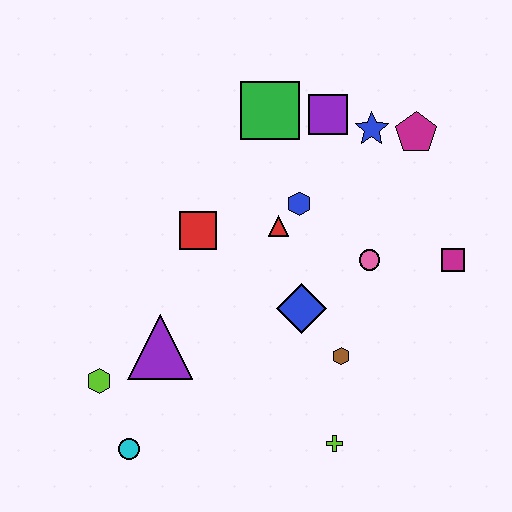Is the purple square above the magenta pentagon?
Yes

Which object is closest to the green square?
The purple square is closest to the green square.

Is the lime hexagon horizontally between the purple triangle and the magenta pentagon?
No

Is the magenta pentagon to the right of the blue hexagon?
Yes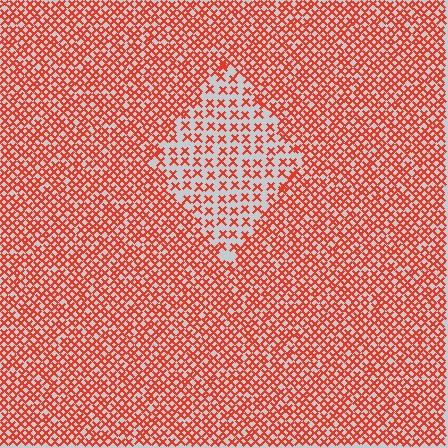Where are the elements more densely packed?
The elements are more densely packed outside the diamond boundary.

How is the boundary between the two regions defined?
The boundary is defined by a change in element density (approximately 2.0x ratio). All elements are the same color, size, and shape.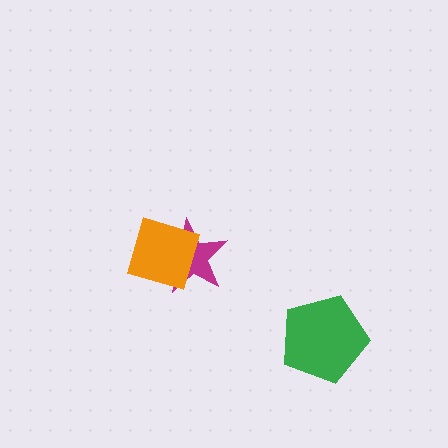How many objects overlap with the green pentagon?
0 objects overlap with the green pentagon.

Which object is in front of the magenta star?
The orange diamond is in front of the magenta star.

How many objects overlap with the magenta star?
1 object overlaps with the magenta star.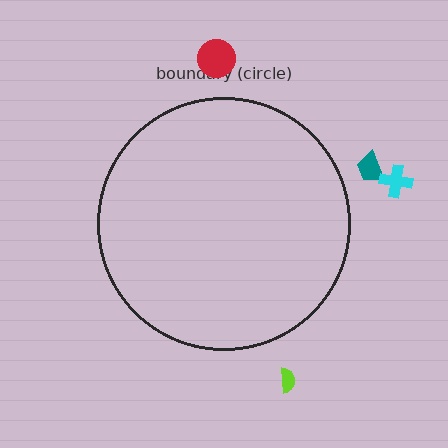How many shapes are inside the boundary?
0 inside, 4 outside.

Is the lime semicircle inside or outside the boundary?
Outside.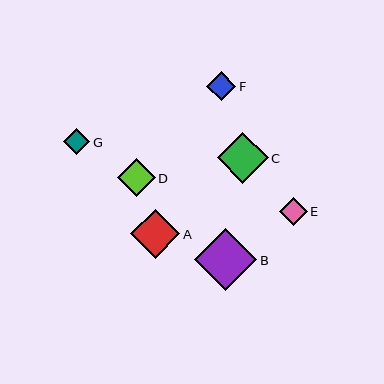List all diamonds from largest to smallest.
From largest to smallest: B, C, A, D, F, E, G.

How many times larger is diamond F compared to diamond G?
Diamond F is approximately 1.1 times the size of diamond G.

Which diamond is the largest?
Diamond B is the largest with a size of approximately 62 pixels.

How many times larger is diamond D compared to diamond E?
Diamond D is approximately 1.3 times the size of diamond E.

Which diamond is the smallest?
Diamond G is the smallest with a size of approximately 26 pixels.